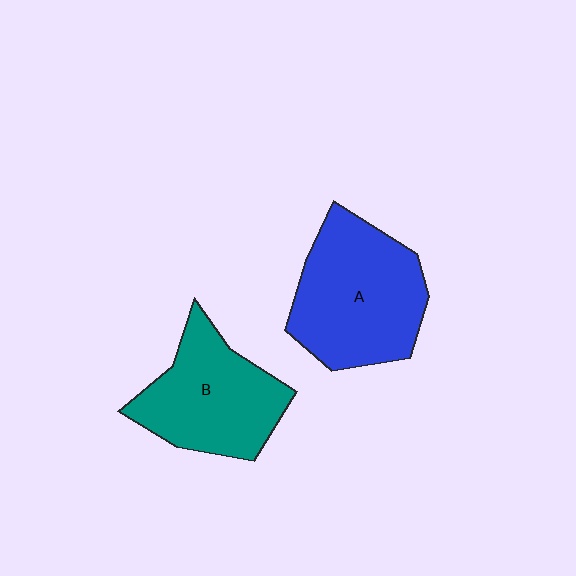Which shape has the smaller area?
Shape B (teal).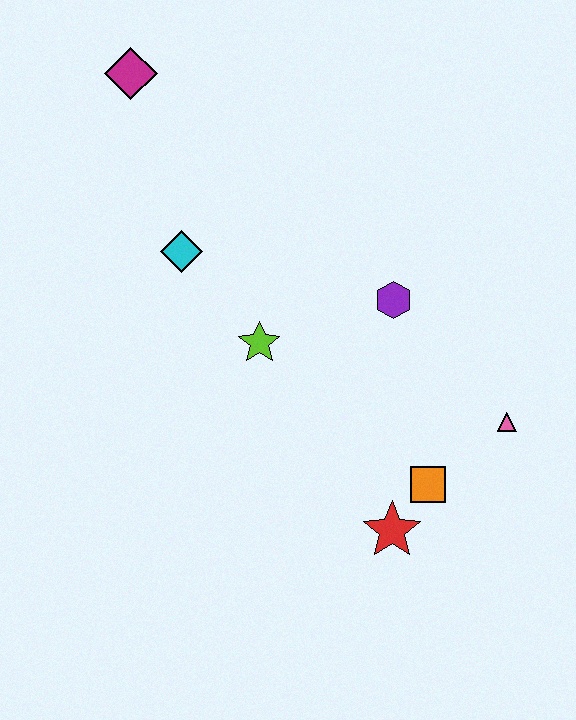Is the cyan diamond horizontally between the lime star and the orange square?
No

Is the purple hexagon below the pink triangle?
No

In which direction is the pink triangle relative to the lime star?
The pink triangle is to the right of the lime star.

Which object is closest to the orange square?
The red star is closest to the orange square.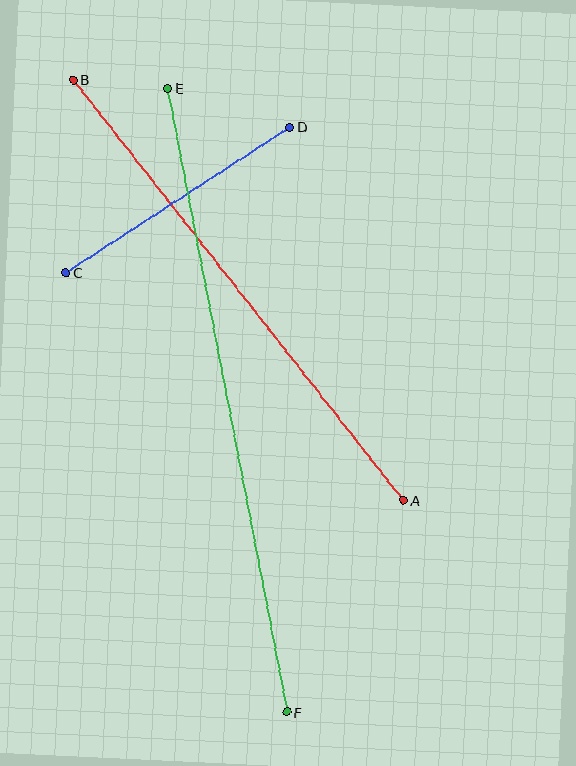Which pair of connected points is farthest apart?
Points E and F are farthest apart.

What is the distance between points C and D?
The distance is approximately 268 pixels.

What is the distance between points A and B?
The distance is approximately 535 pixels.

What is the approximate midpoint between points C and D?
The midpoint is at approximately (178, 200) pixels.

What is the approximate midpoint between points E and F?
The midpoint is at approximately (227, 400) pixels.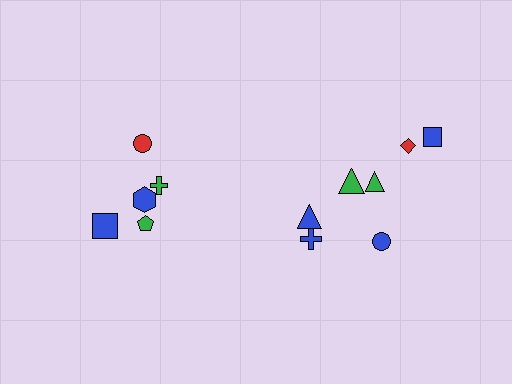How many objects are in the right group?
There are 7 objects.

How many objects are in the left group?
There are 5 objects.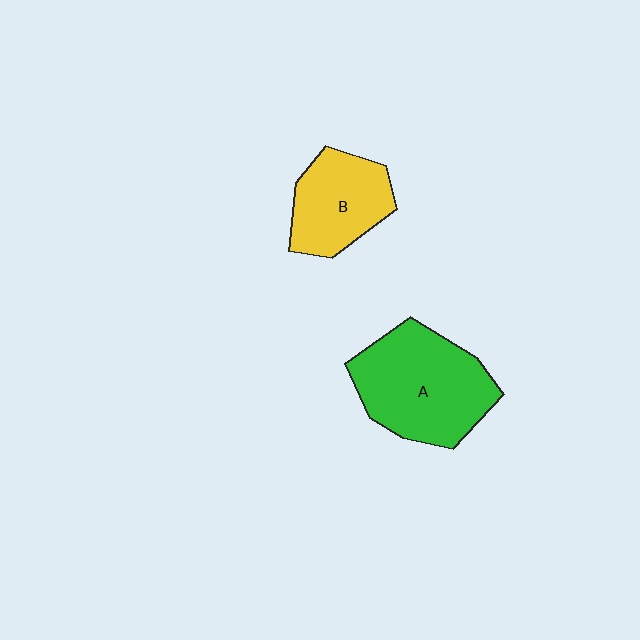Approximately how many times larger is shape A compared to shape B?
Approximately 1.5 times.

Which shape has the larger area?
Shape A (green).